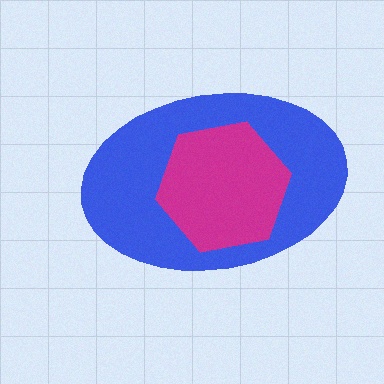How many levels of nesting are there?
2.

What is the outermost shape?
The blue ellipse.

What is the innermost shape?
The magenta hexagon.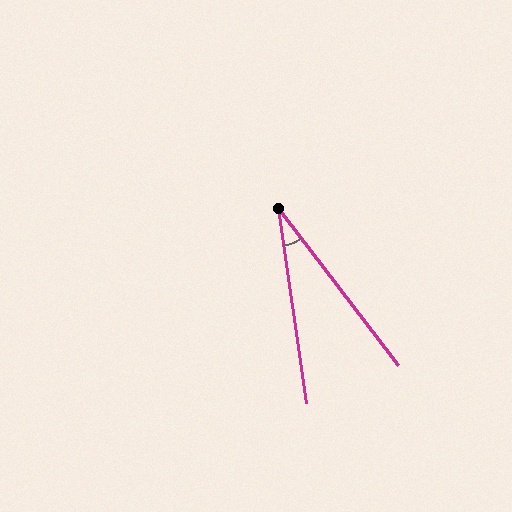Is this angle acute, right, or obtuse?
It is acute.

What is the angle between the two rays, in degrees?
Approximately 29 degrees.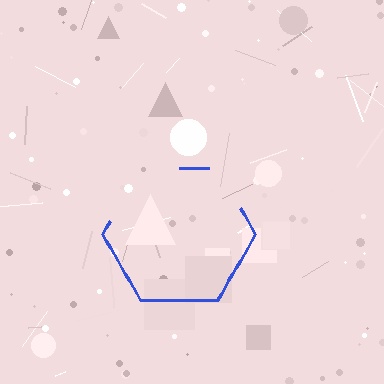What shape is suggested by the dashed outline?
The dashed outline suggests a hexagon.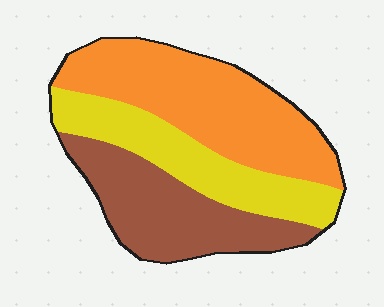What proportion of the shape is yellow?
Yellow takes up between a quarter and a half of the shape.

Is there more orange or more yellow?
Orange.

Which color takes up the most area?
Orange, at roughly 40%.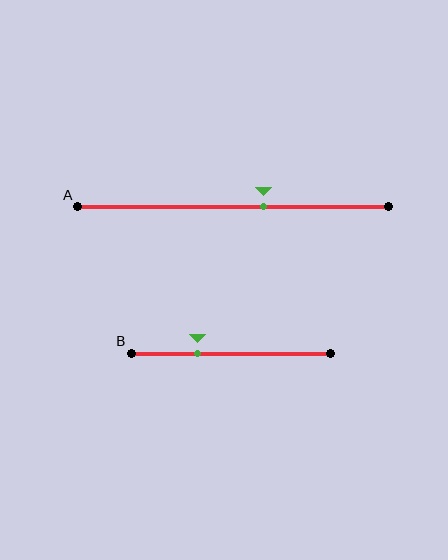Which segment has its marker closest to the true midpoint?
Segment A has its marker closest to the true midpoint.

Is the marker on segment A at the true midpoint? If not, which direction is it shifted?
No, the marker on segment A is shifted to the right by about 10% of the segment length.